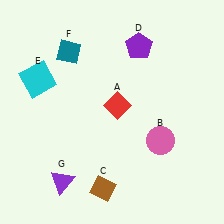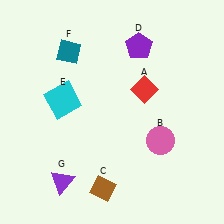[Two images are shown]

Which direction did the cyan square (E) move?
The cyan square (E) moved right.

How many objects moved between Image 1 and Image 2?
2 objects moved between the two images.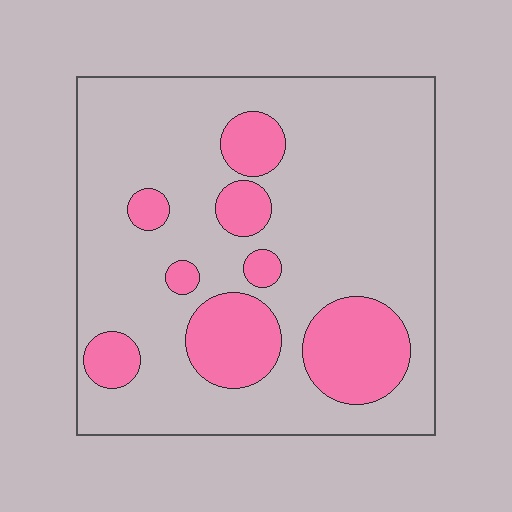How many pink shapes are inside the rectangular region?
8.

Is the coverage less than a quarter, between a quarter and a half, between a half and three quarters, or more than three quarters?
Less than a quarter.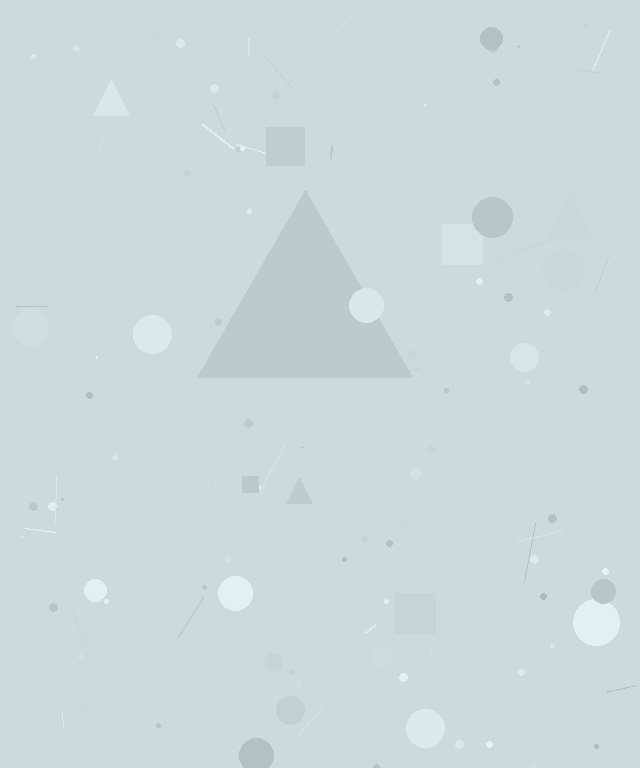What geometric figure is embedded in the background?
A triangle is embedded in the background.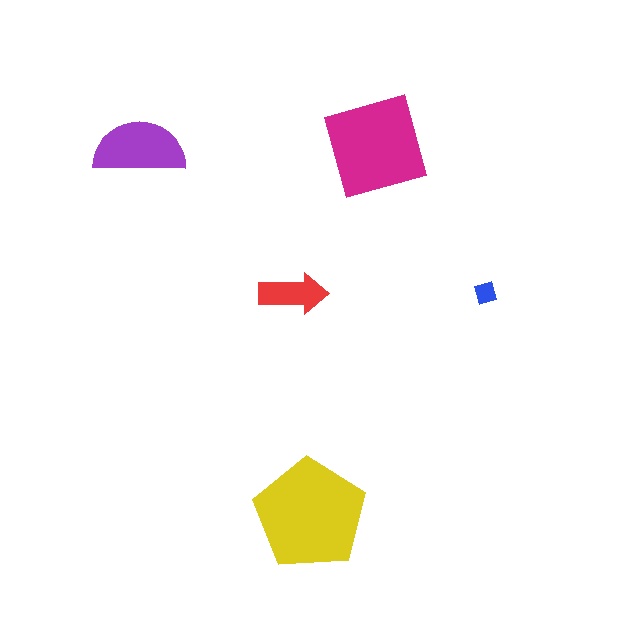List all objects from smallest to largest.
The blue diamond, the red arrow, the purple semicircle, the magenta square, the yellow pentagon.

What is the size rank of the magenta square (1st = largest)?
2nd.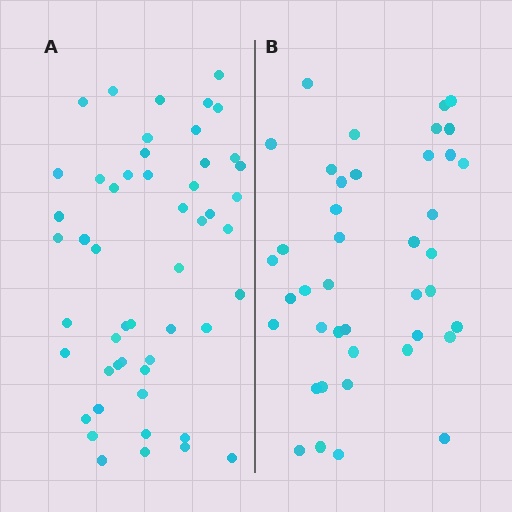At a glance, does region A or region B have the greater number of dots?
Region A (the left region) has more dots.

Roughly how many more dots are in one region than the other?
Region A has roughly 10 or so more dots than region B.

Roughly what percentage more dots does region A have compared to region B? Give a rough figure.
About 25% more.